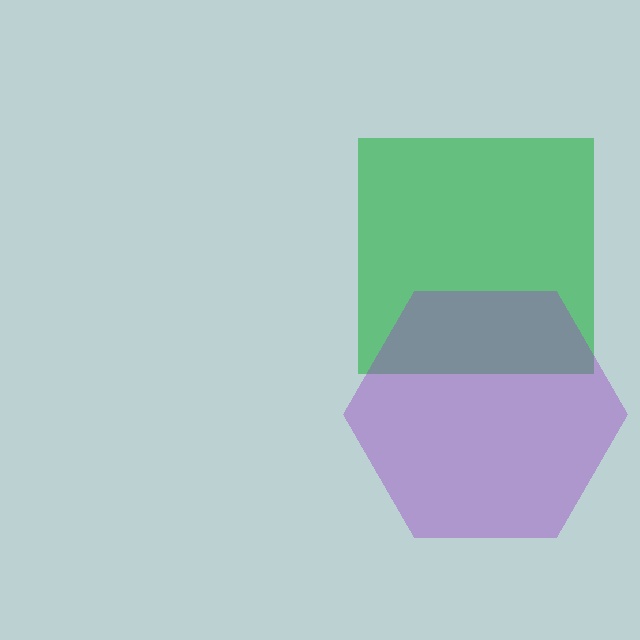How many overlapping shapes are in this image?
There are 2 overlapping shapes in the image.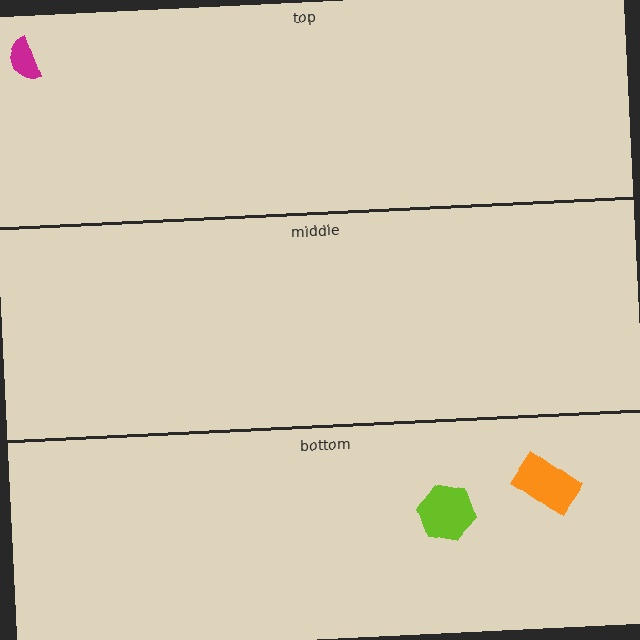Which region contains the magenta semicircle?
The top region.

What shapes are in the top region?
The magenta semicircle.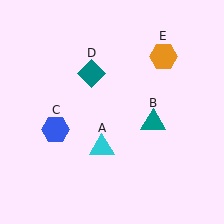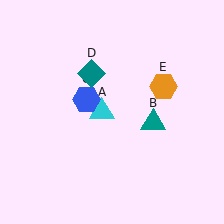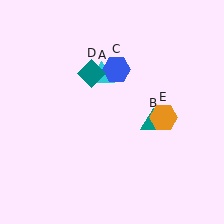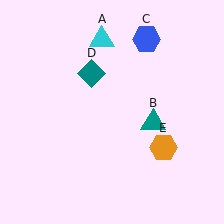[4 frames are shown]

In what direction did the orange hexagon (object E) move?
The orange hexagon (object E) moved down.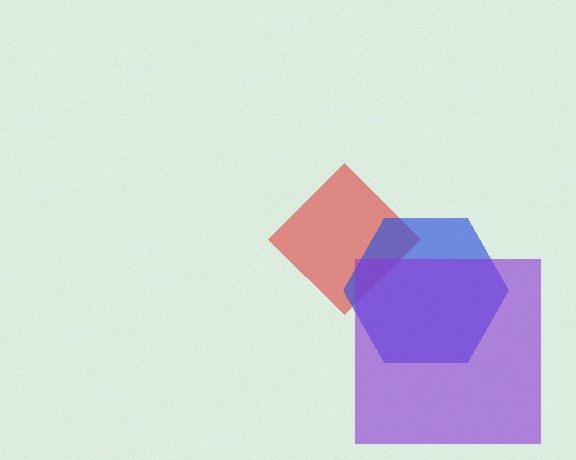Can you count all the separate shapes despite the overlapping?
Yes, there are 3 separate shapes.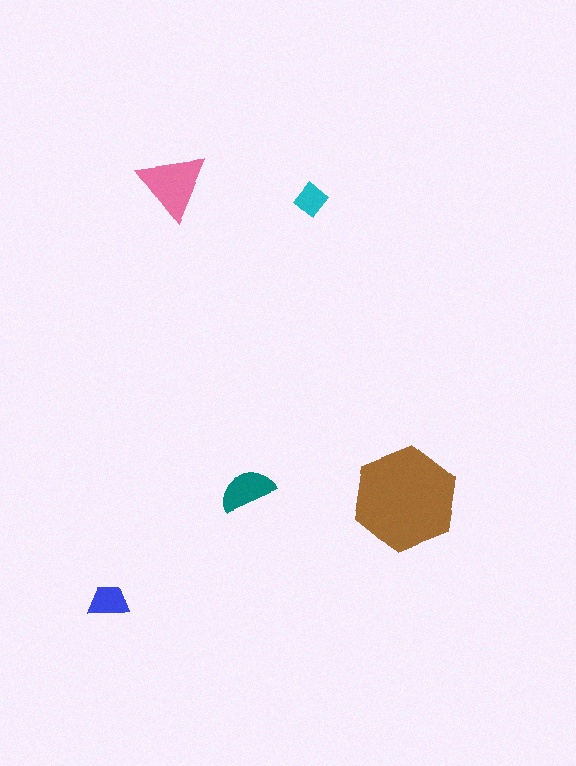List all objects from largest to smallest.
The brown hexagon, the pink triangle, the teal semicircle, the blue trapezoid, the cyan diamond.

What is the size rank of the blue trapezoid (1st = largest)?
4th.